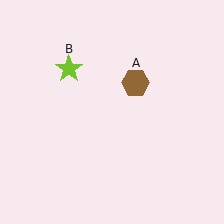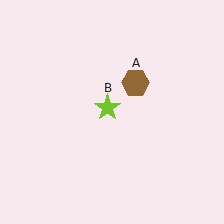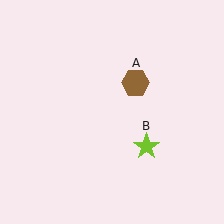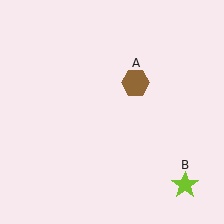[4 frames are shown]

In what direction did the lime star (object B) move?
The lime star (object B) moved down and to the right.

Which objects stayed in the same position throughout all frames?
Brown hexagon (object A) remained stationary.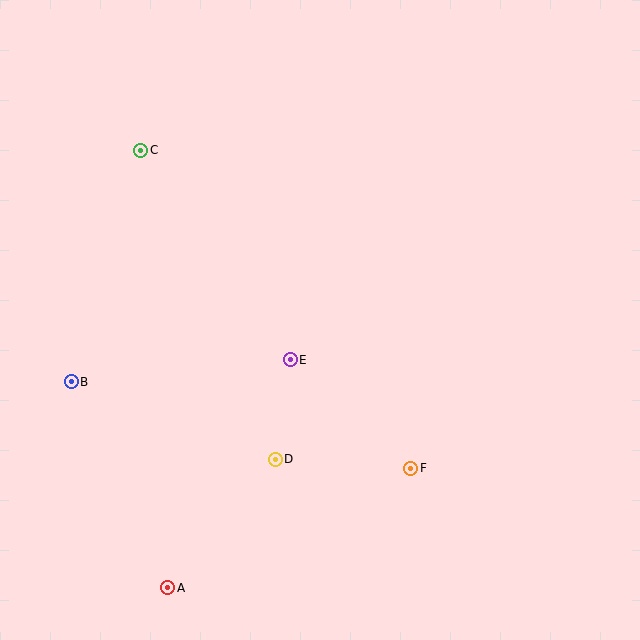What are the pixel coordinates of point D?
Point D is at (275, 459).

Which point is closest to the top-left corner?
Point C is closest to the top-left corner.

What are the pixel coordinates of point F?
Point F is at (411, 468).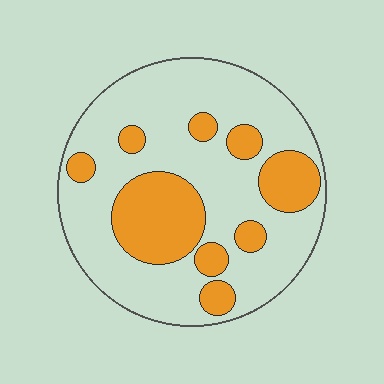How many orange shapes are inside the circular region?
9.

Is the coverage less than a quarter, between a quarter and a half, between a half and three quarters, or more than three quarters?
Between a quarter and a half.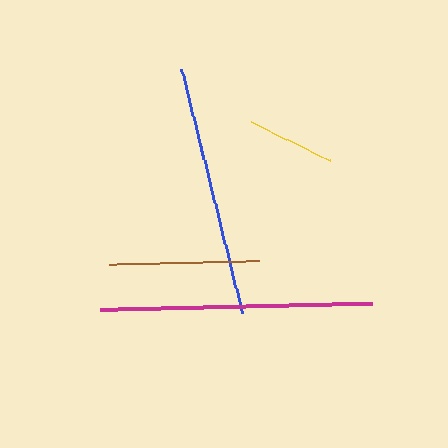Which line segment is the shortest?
The yellow line is the shortest at approximately 88 pixels.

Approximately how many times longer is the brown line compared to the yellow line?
The brown line is approximately 1.7 times the length of the yellow line.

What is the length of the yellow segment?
The yellow segment is approximately 88 pixels long.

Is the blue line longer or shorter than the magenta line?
The magenta line is longer than the blue line.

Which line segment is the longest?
The magenta line is the longest at approximately 272 pixels.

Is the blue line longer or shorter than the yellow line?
The blue line is longer than the yellow line.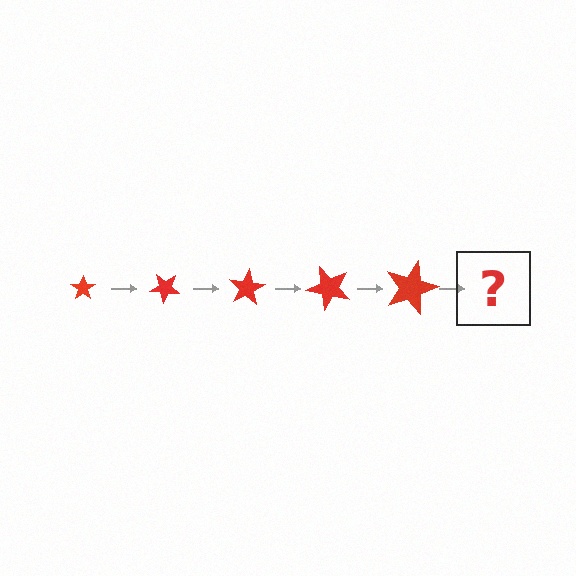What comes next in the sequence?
The next element should be a star, larger than the previous one and rotated 200 degrees from the start.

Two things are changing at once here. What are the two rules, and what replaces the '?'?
The two rules are that the star grows larger each step and it rotates 40 degrees each step. The '?' should be a star, larger than the previous one and rotated 200 degrees from the start.